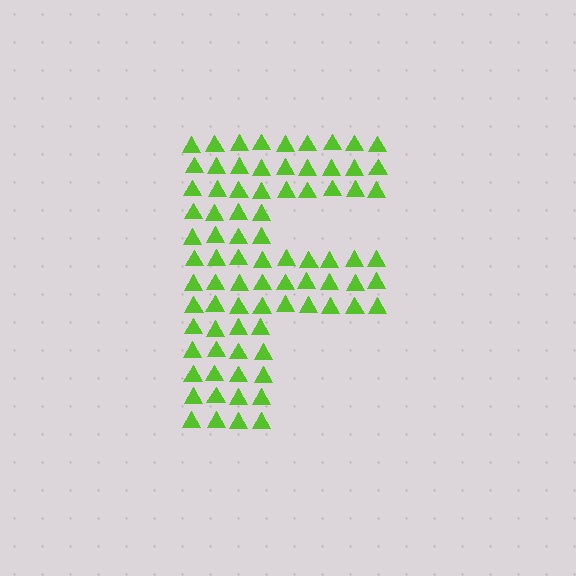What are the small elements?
The small elements are triangles.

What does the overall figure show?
The overall figure shows the letter F.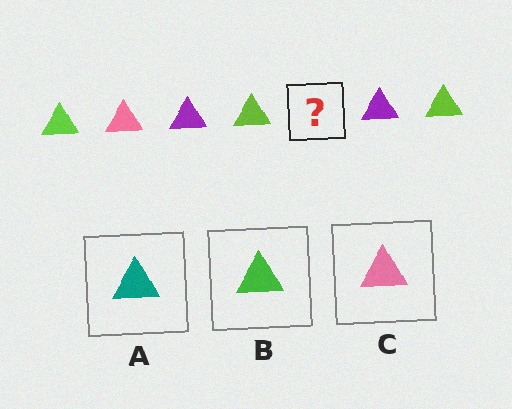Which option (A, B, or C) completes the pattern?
C.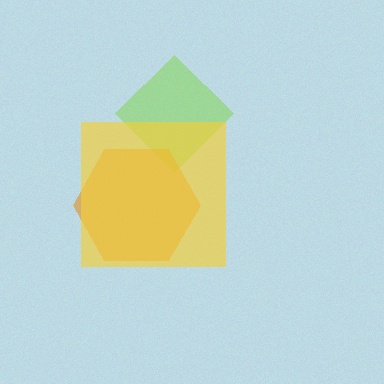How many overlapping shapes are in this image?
There are 3 overlapping shapes in the image.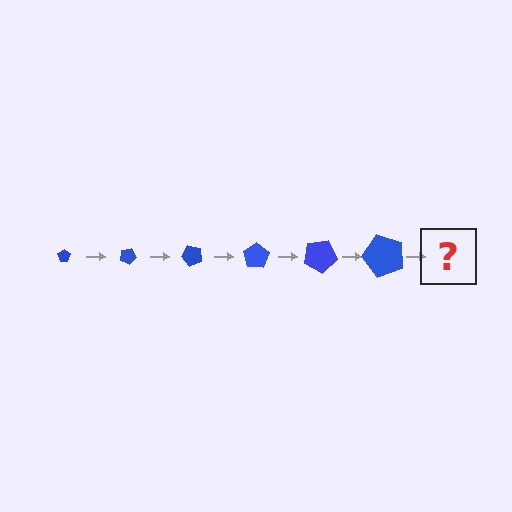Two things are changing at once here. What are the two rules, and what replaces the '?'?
The two rules are that the pentagon grows larger each step and it rotates 25 degrees each step. The '?' should be a pentagon, larger than the previous one and rotated 150 degrees from the start.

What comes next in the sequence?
The next element should be a pentagon, larger than the previous one and rotated 150 degrees from the start.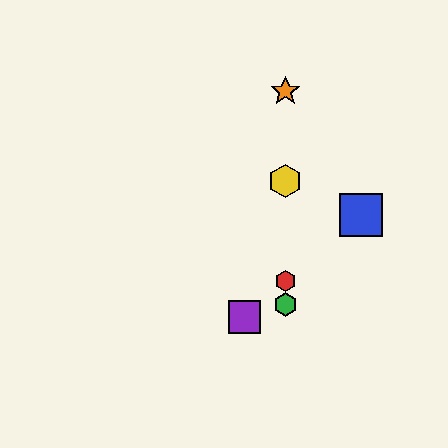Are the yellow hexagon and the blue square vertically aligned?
No, the yellow hexagon is at x≈285 and the blue square is at x≈361.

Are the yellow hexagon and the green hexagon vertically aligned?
Yes, both are at x≈285.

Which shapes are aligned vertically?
The red hexagon, the green hexagon, the yellow hexagon, the orange star are aligned vertically.